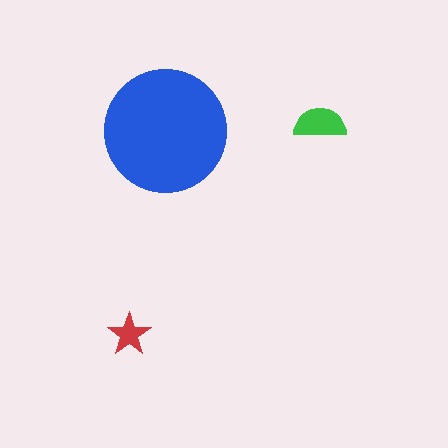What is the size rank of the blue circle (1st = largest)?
1st.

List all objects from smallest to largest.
The red star, the green semicircle, the blue circle.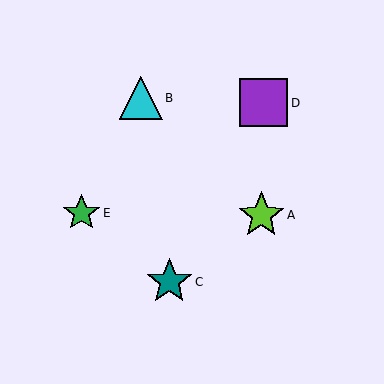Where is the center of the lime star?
The center of the lime star is at (261, 215).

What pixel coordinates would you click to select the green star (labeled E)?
Click at (82, 213) to select the green star E.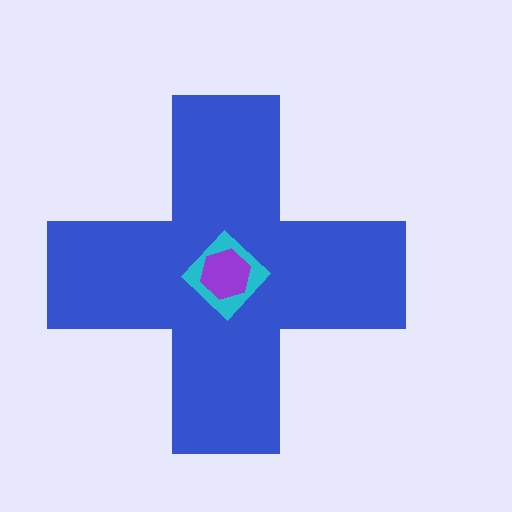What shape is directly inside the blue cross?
The cyan diamond.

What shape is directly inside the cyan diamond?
The purple hexagon.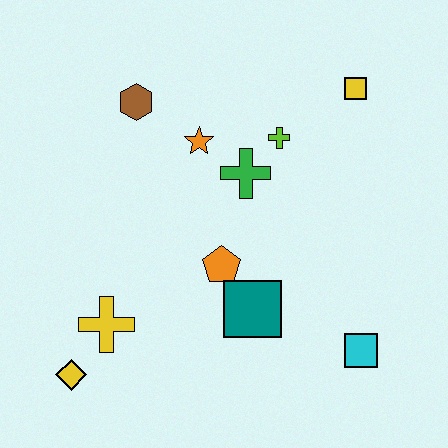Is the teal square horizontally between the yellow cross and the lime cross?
Yes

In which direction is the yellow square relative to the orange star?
The yellow square is to the right of the orange star.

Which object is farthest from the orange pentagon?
The yellow square is farthest from the orange pentagon.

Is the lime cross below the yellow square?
Yes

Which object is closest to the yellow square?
The lime cross is closest to the yellow square.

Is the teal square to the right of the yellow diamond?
Yes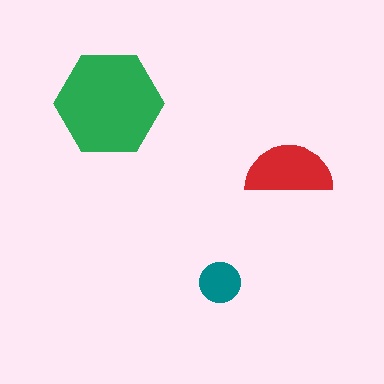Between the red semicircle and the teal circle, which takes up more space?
The red semicircle.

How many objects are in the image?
There are 3 objects in the image.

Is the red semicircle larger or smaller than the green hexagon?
Smaller.